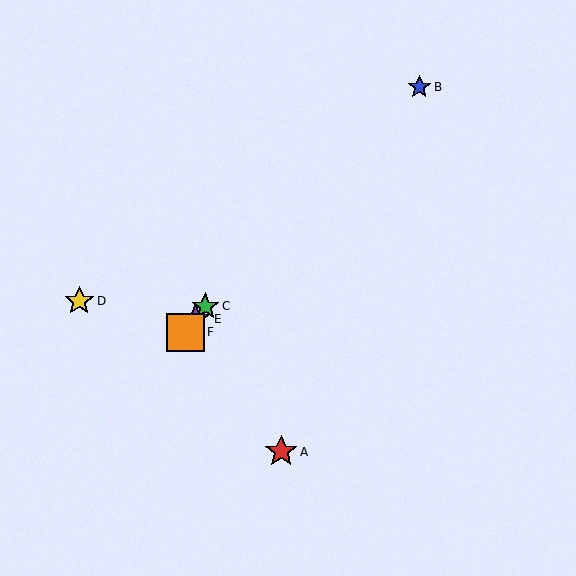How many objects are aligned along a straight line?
3 objects (C, E, F) are aligned along a straight line.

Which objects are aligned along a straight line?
Objects C, E, F are aligned along a straight line.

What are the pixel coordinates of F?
Object F is at (185, 332).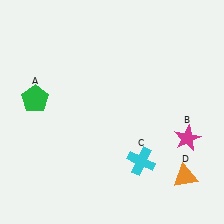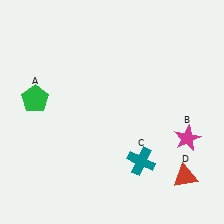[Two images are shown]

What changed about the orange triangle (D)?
In Image 1, D is orange. In Image 2, it changed to red.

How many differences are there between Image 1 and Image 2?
There are 2 differences between the two images.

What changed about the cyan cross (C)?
In Image 1, C is cyan. In Image 2, it changed to teal.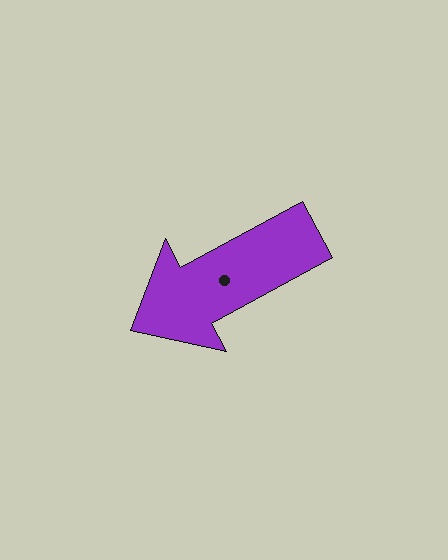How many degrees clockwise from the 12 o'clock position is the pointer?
Approximately 242 degrees.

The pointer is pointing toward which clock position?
Roughly 8 o'clock.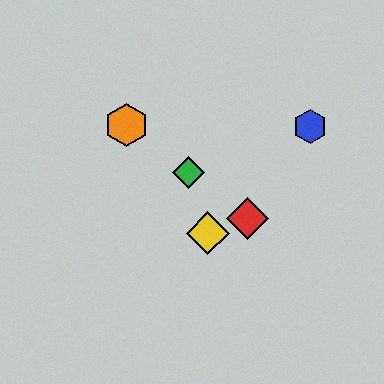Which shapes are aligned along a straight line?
The red diamond, the green diamond, the purple diamond, the orange hexagon are aligned along a straight line.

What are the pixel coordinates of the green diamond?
The green diamond is at (188, 173).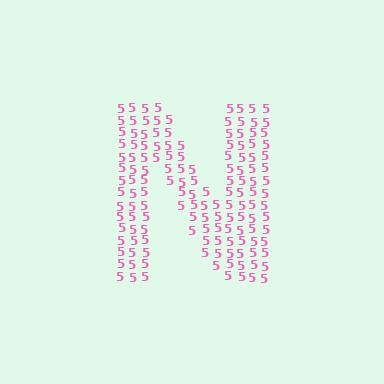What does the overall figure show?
The overall figure shows the letter N.